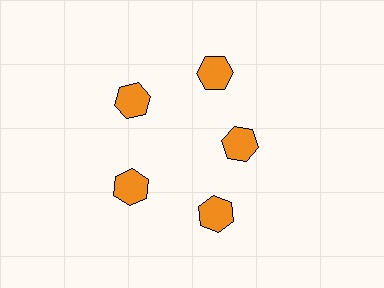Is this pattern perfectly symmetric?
No. The 5 orange hexagons are arranged in a ring, but one element near the 3 o'clock position is pulled inward toward the center, breaking the 5-fold rotational symmetry.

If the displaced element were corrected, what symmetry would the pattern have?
It would have 5-fold rotational symmetry — the pattern would map onto itself every 72 degrees.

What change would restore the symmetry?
The symmetry would be restored by moving it outward, back onto the ring so that all 5 hexagons sit at equal angles and equal distance from the center.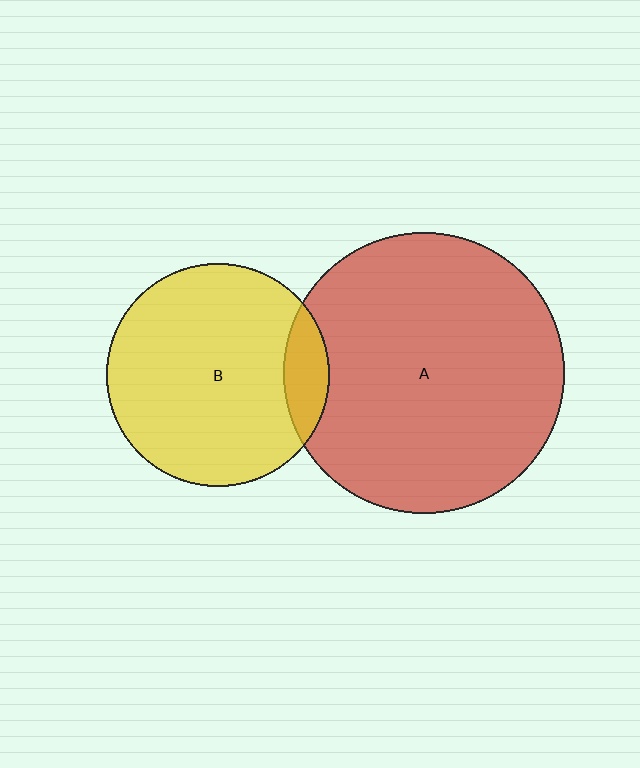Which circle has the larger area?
Circle A (red).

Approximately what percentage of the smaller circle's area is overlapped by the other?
Approximately 10%.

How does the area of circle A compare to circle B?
Approximately 1.6 times.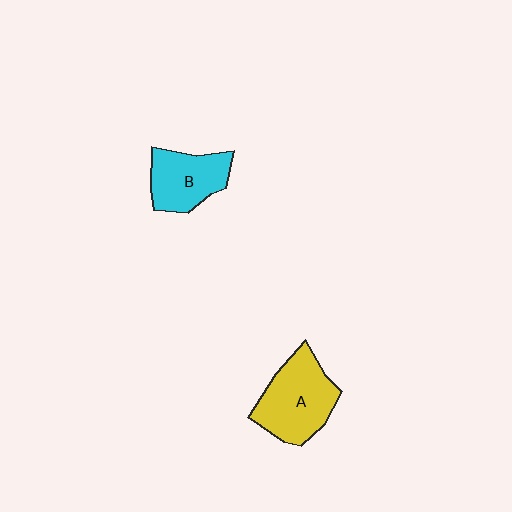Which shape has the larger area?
Shape A (yellow).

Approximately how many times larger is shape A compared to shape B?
Approximately 1.3 times.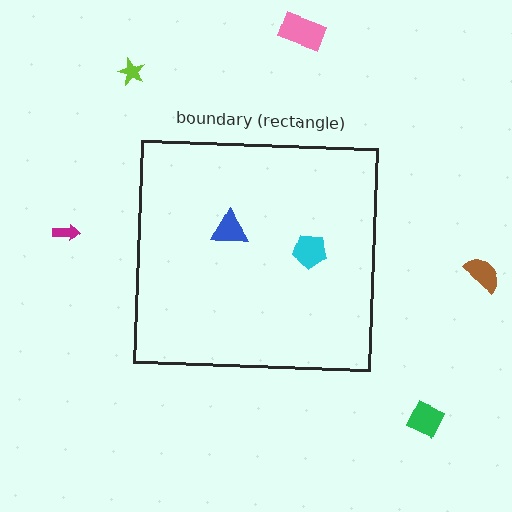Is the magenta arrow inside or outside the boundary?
Outside.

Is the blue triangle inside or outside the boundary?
Inside.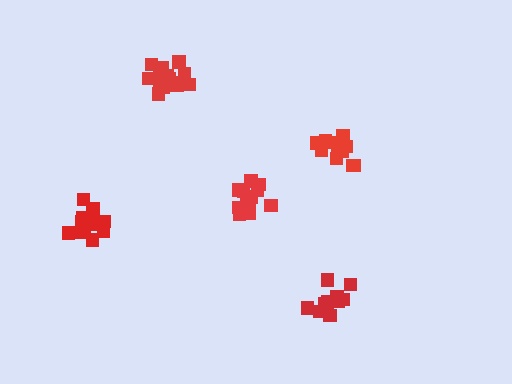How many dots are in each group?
Group 1: 14 dots, Group 2: 17 dots, Group 3: 11 dots, Group 4: 14 dots, Group 5: 11 dots (67 total).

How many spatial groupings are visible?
There are 5 spatial groupings.